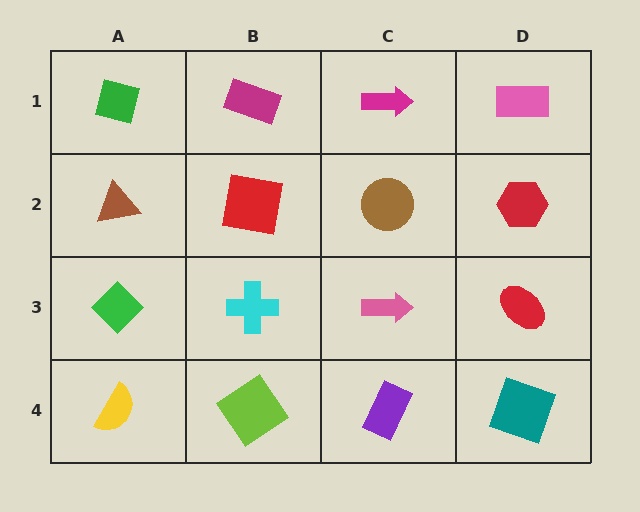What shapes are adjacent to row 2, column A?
A green diamond (row 1, column A), a green diamond (row 3, column A), a red square (row 2, column B).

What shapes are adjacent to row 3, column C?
A brown circle (row 2, column C), a purple rectangle (row 4, column C), a cyan cross (row 3, column B), a red ellipse (row 3, column D).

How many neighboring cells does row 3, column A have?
3.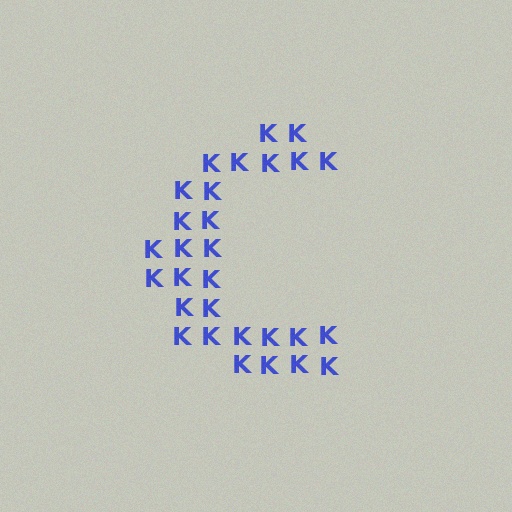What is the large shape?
The large shape is the letter C.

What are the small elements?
The small elements are letter K's.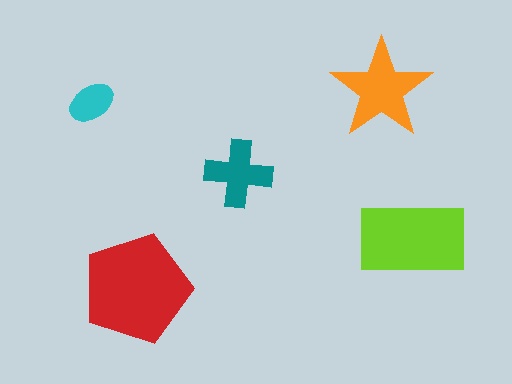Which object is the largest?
The red pentagon.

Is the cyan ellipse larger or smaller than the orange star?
Smaller.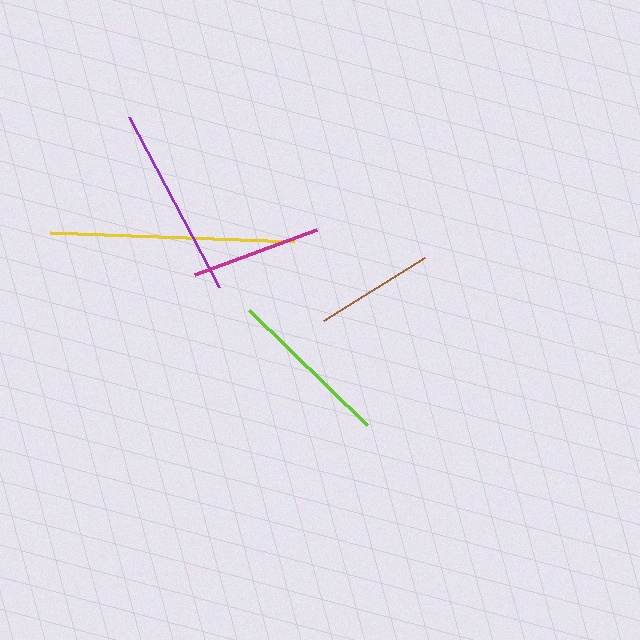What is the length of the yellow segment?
The yellow segment is approximately 243 pixels long.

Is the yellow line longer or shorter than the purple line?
The yellow line is longer than the purple line.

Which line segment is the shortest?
The brown line is the shortest at approximately 119 pixels.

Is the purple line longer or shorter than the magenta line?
The purple line is longer than the magenta line.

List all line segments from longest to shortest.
From longest to shortest: yellow, purple, lime, magenta, brown.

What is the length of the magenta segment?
The magenta segment is approximately 130 pixels long.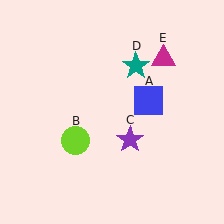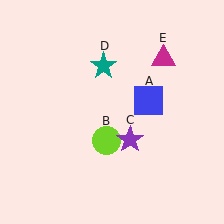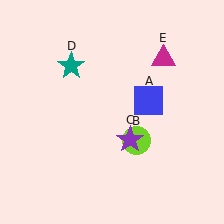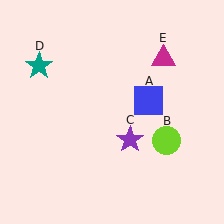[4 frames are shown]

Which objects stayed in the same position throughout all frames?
Blue square (object A) and purple star (object C) and magenta triangle (object E) remained stationary.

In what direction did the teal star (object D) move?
The teal star (object D) moved left.